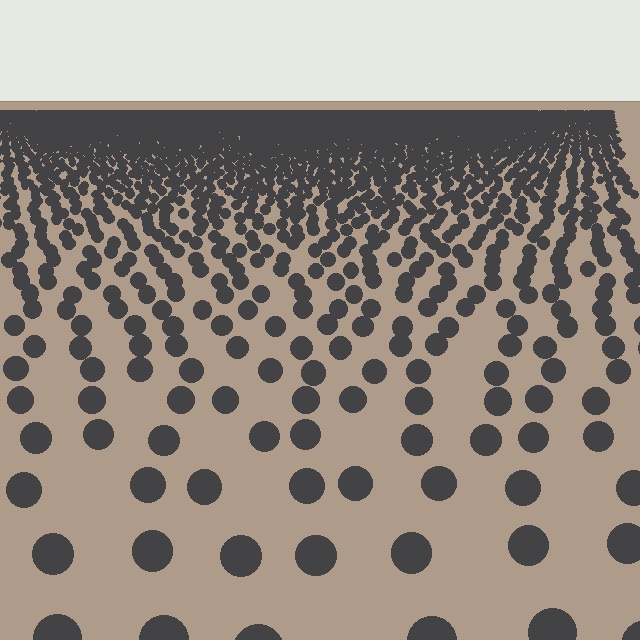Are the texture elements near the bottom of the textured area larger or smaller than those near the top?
Larger. Near the bottom, elements are closer to the viewer and appear at a bigger on-screen size.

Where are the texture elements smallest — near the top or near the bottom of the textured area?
Near the top.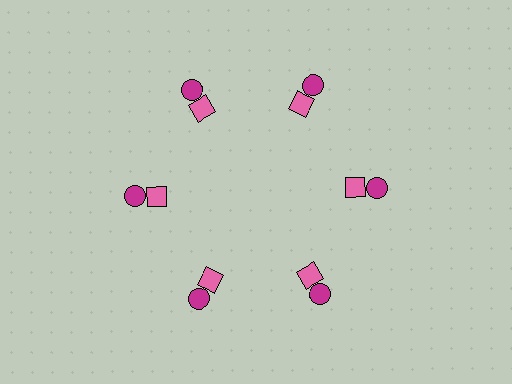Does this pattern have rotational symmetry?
Yes, this pattern has 6-fold rotational symmetry. It looks the same after rotating 60 degrees around the center.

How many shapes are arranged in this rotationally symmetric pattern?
There are 12 shapes, arranged in 6 groups of 2.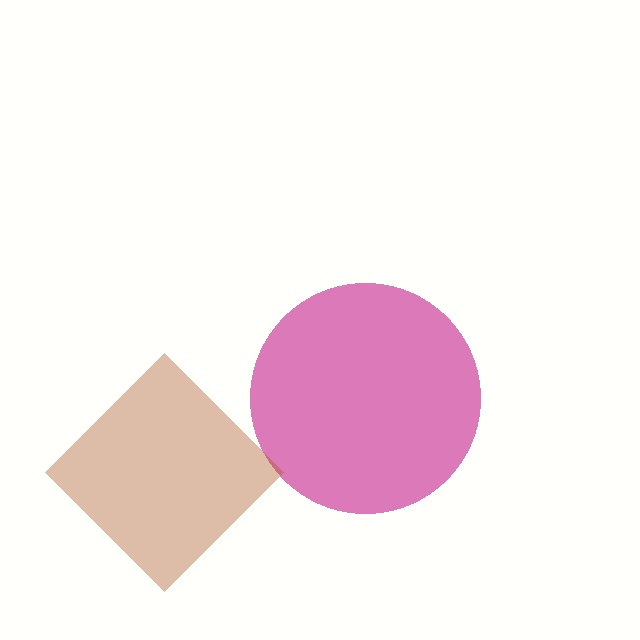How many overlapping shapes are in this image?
There are 2 overlapping shapes in the image.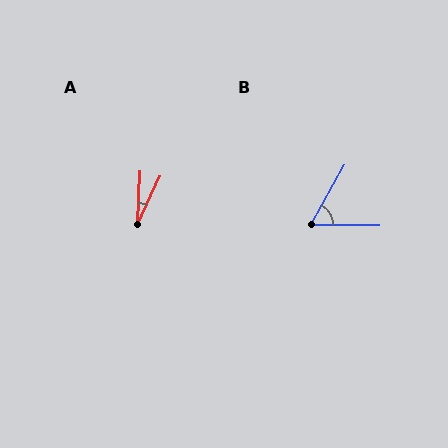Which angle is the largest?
B, at approximately 61 degrees.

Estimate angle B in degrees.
Approximately 61 degrees.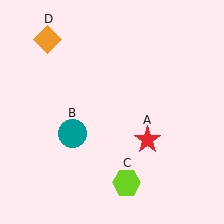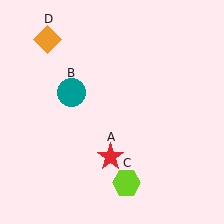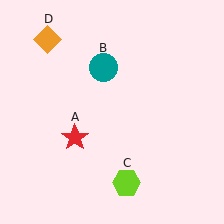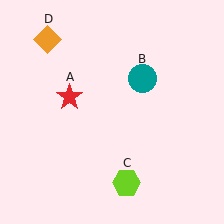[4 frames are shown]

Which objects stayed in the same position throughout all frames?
Lime hexagon (object C) and orange diamond (object D) remained stationary.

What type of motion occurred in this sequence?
The red star (object A), teal circle (object B) rotated clockwise around the center of the scene.